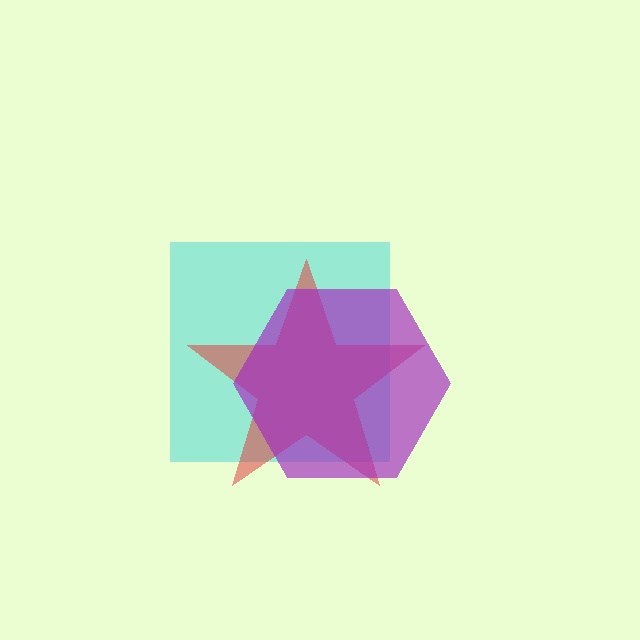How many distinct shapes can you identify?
There are 3 distinct shapes: a cyan square, a red star, a purple hexagon.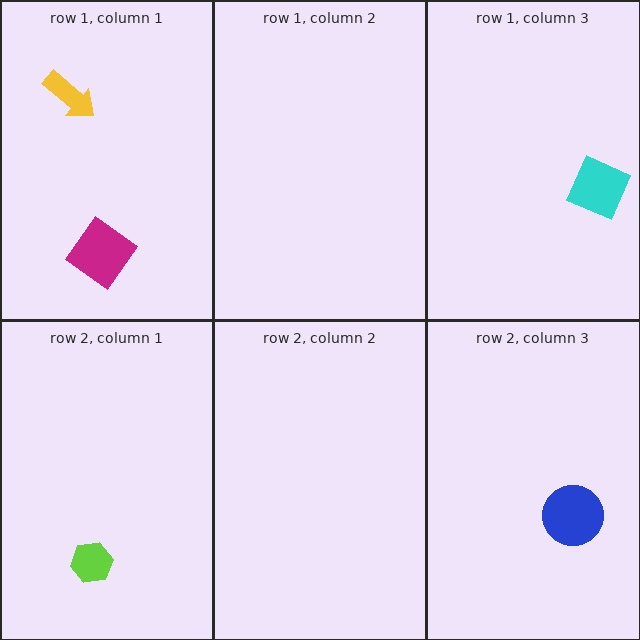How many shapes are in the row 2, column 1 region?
1.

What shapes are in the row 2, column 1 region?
The lime hexagon.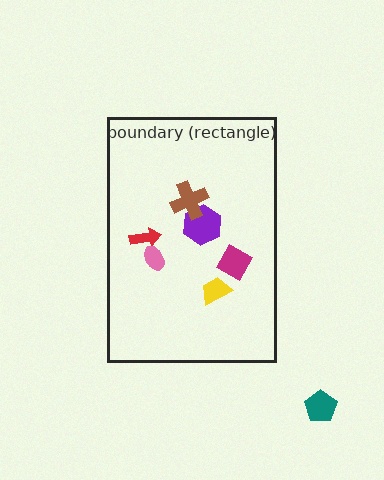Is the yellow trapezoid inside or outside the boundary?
Inside.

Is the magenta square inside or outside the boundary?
Inside.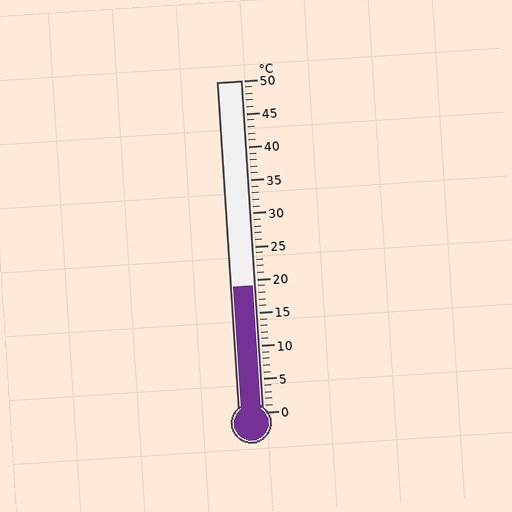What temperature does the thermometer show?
The thermometer shows approximately 19°C.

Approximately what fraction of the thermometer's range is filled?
The thermometer is filled to approximately 40% of its range.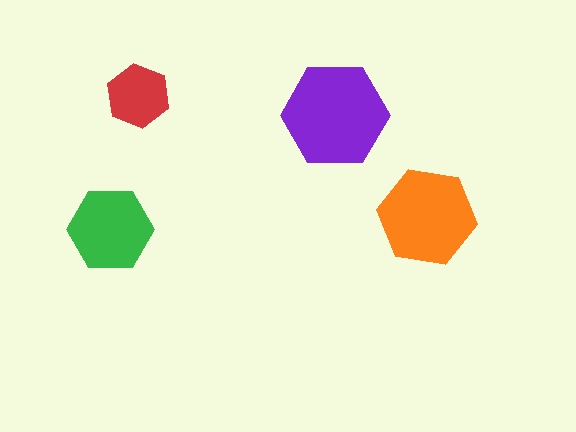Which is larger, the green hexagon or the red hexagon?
The green one.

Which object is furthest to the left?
The green hexagon is leftmost.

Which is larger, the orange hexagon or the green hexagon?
The orange one.